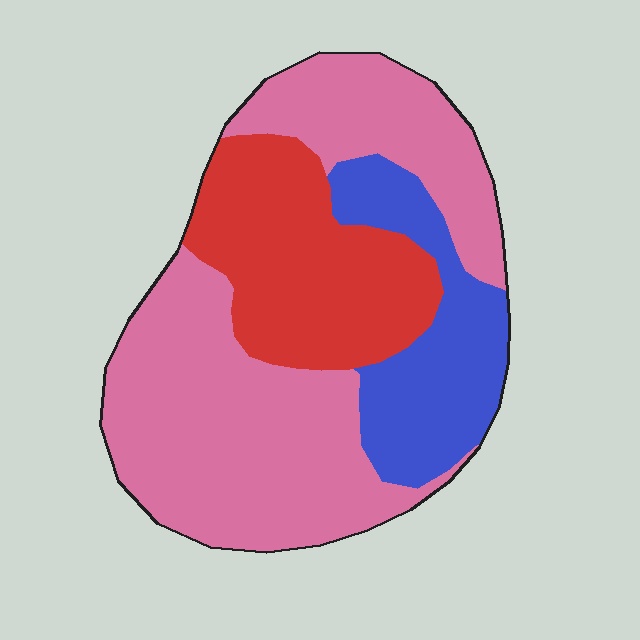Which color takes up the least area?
Blue, at roughly 20%.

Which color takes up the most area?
Pink, at roughly 55%.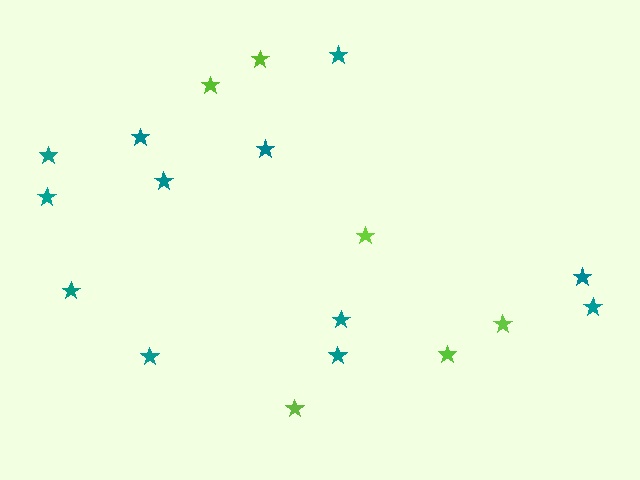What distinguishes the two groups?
There are 2 groups: one group of teal stars (12) and one group of lime stars (6).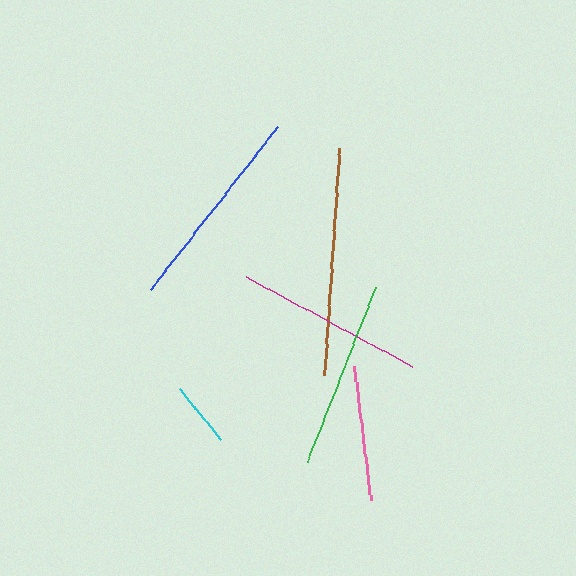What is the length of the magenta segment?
The magenta segment is approximately 189 pixels long.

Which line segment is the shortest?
The cyan line is the shortest at approximately 66 pixels.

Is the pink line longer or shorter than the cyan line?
The pink line is longer than the cyan line.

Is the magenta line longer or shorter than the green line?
The magenta line is longer than the green line.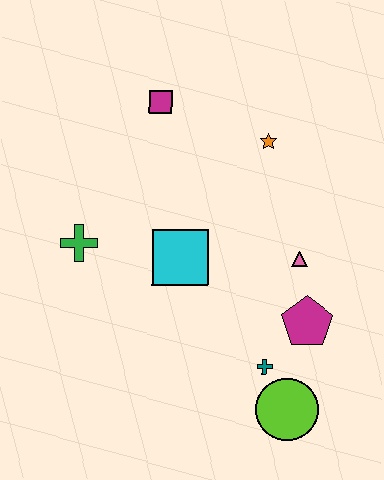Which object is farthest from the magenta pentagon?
The magenta square is farthest from the magenta pentagon.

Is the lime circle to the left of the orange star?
No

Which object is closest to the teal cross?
The lime circle is closest to the teal cross.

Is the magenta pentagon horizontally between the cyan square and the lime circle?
No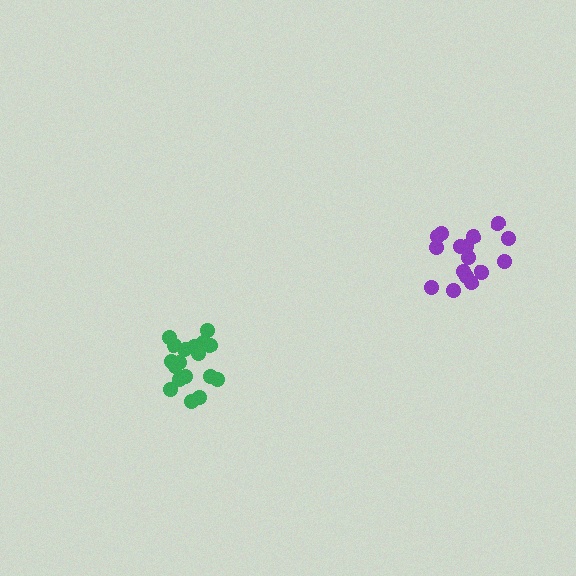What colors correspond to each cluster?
The clusters are colored: purple, green.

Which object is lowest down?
The green cluster is bottommost.